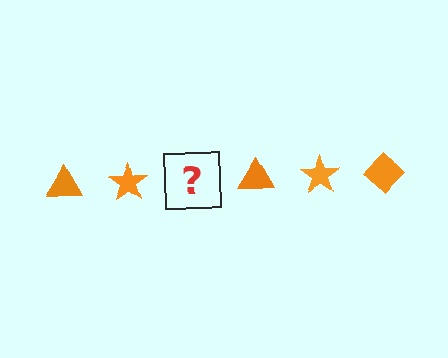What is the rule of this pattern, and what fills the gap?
The rule is that the pattern cycles through triangle, star, diamond shapes in orange. The gap should be filled with an orange diamond.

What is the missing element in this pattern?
The missing element is an orange diamond.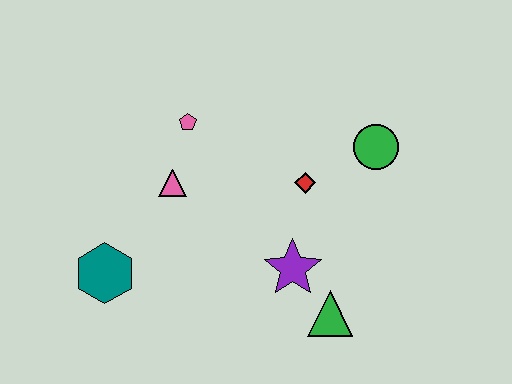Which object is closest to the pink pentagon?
The pink triangle is closest to the pink pentagon.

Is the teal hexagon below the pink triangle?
Yes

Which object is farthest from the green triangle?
The pink pentagon is farthest from the green triangle.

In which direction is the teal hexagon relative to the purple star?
The teal hexagon is to the left of the purple star.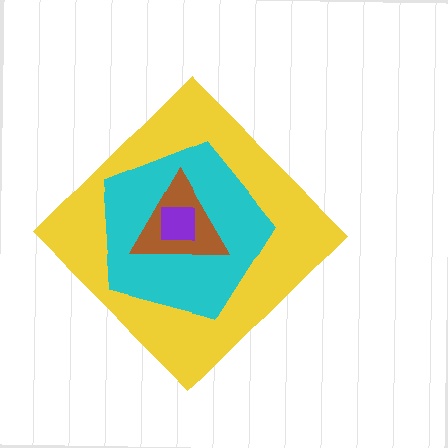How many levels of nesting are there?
4.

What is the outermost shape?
The yellow diamond.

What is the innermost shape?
The purple square.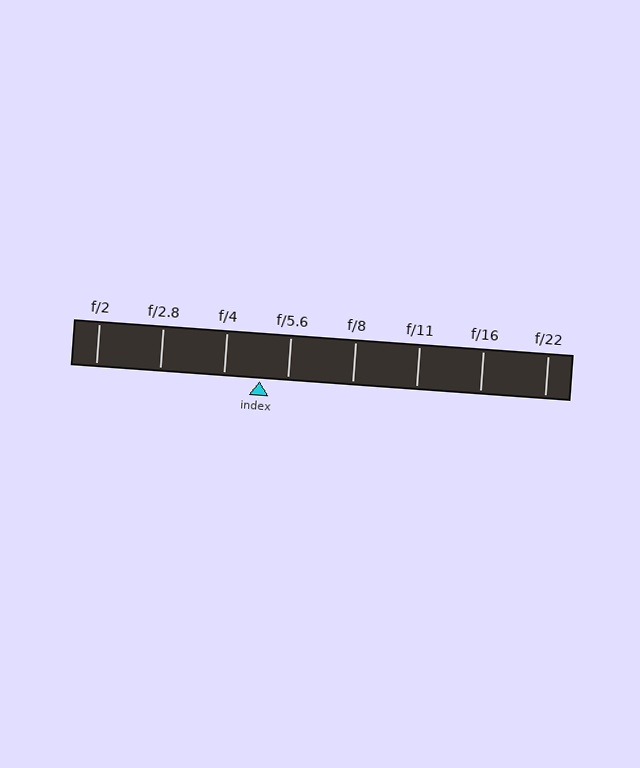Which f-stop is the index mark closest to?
The index mark is closest to f/5.6.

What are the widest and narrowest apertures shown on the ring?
The widest aperture shown is f/2 and the narrowest is f/22.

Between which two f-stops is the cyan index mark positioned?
The index mark is between f/4 and f/5.6.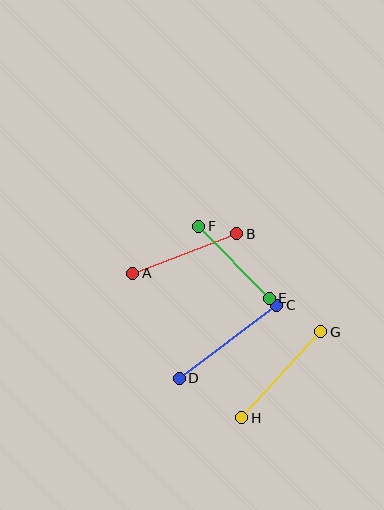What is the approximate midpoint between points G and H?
The midpoint is at approximately (281, 375) pixels.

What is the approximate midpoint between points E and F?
The midpoint is at approximately (234, 262) pixels.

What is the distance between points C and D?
The distance is approximately 122 pixels.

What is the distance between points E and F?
The distance is approximately 101 pixels.